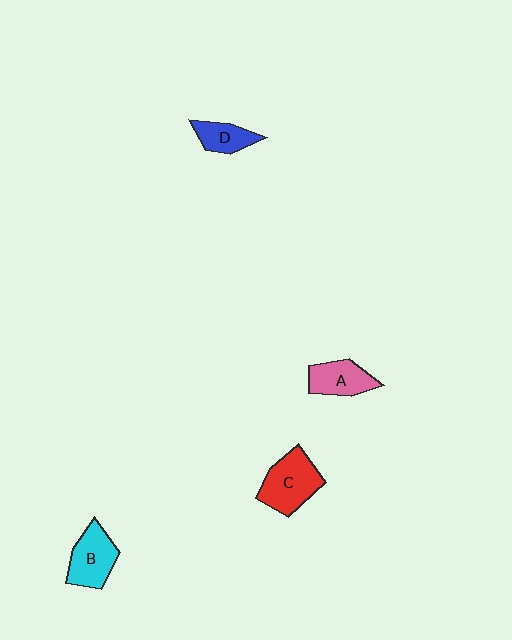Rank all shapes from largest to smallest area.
From largest to smallest: C (red), B (cyan), A (pink), D (blue).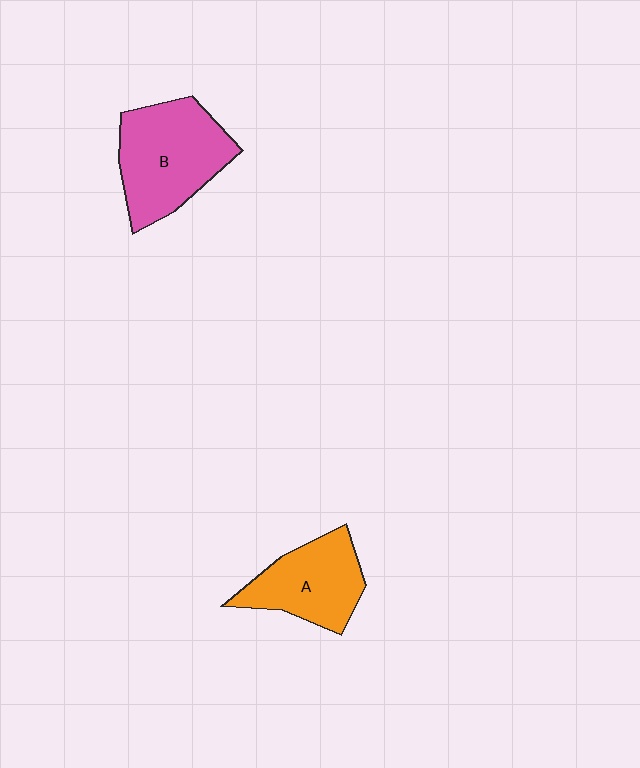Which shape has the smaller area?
Shape A (orange).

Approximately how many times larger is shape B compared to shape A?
Approximately 1.3 times.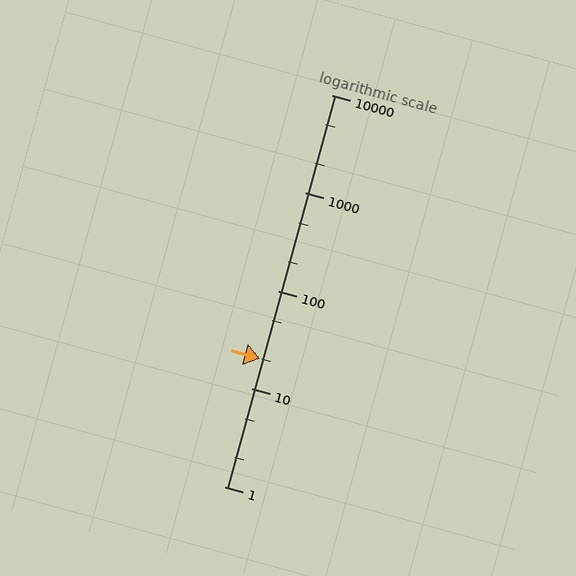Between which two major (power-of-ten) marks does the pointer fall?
The pointer is between 10 and 100.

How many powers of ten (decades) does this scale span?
The scale spans 4 decades, from 1 to 10000.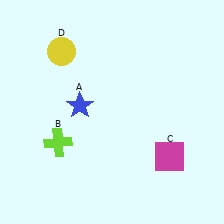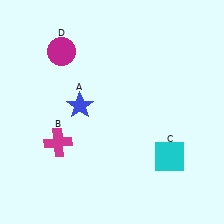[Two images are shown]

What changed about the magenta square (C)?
In Image 1, C is magenta. In Image 2, it changed to cyan.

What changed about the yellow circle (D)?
In Image 1, D is yellow. In Image 2, it changed to magenta.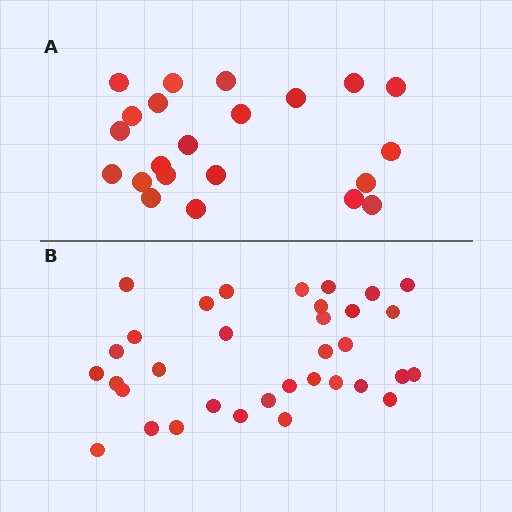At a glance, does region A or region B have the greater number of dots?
Region B (the bottom region) has more dots.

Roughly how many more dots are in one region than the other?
Region B has roughly 12 or so more dots than region A.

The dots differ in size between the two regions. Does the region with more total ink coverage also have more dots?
No. Region A has more total ink coverage because its dots are larger, but region B actually contains more individual dots. Total area can be misleading — the number of items is what matters here.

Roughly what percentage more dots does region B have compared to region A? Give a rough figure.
About 55% more.